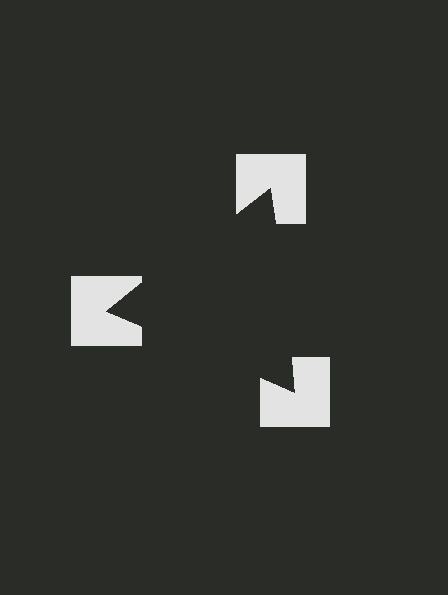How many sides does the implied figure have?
3 sides.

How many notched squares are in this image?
There are 3 — one at each vertex of the illusory triangle.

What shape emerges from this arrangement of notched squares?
An illusory triangle — its edges are inferred from the aligned wedge cuts in the notched squares, not physically drawn.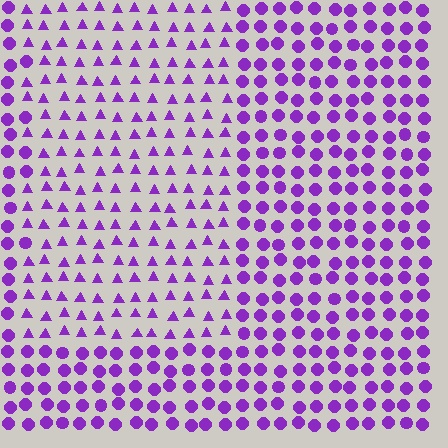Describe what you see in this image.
The image is filled with small purple elements arranged in a uniform grid. A rectangle-shaped region contains triangles, while the surrounding area contains circles. The boundary is defined purely by the change in element shape.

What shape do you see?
I see a rectangle.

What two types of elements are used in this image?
The image uses triangles inside the rectangle region and circles outside it.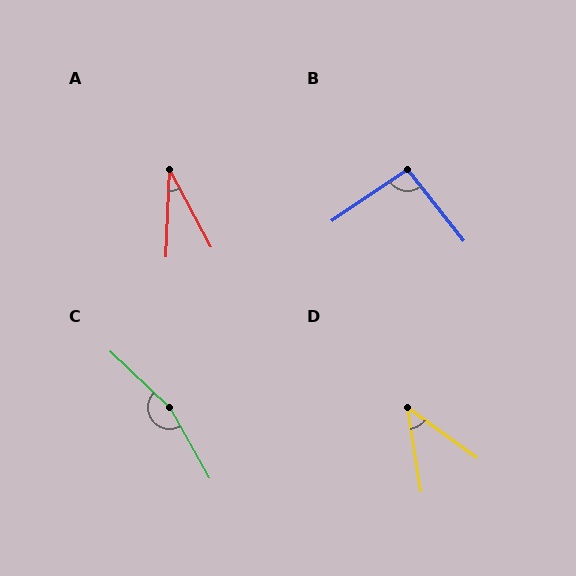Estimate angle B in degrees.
Approximately 94 degrees.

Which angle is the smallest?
A, at approximately 30 degrees.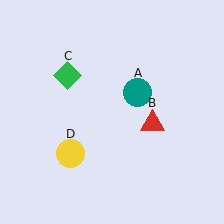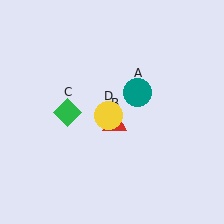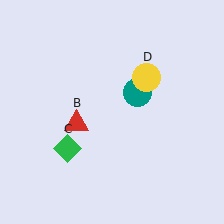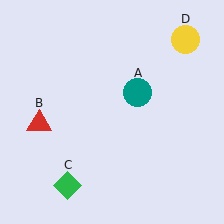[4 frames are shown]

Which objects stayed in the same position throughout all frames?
Teal circle (object A) remained stationary.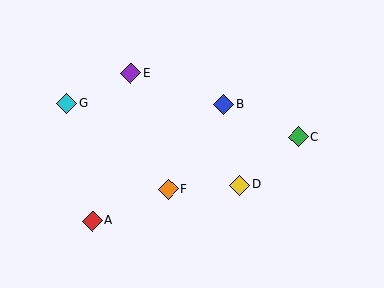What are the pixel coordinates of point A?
Point A is at (92, 221).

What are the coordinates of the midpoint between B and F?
The midpoint between B and F is at (196, 147).